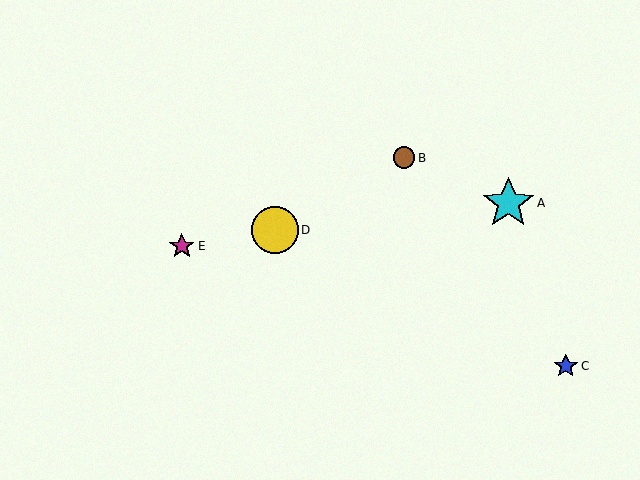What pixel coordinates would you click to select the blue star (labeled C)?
Click at (566, 366) to select the blue star C.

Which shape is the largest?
The cyan star (labeled A) is the largest.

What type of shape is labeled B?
Shape B is a brown circle.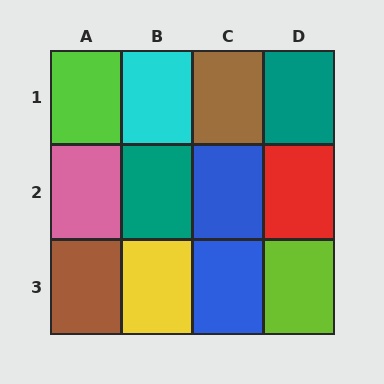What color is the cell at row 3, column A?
Brown.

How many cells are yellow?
1 cell is yellow.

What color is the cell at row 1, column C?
Brown.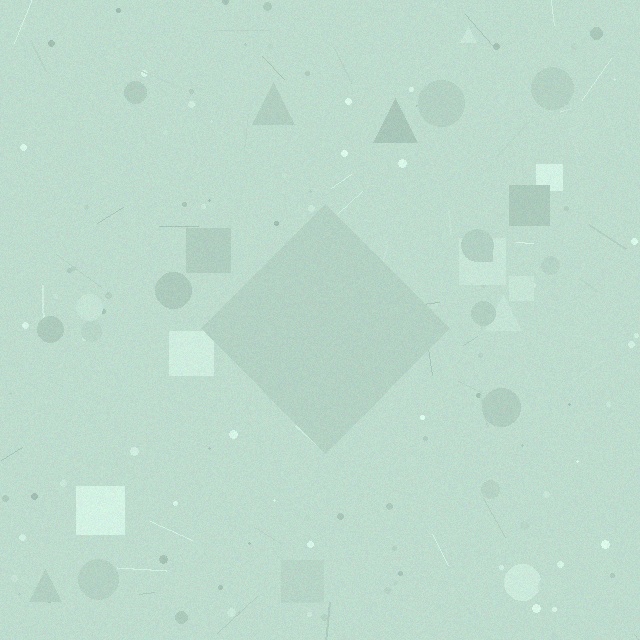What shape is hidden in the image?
A diamond is hidden in the image.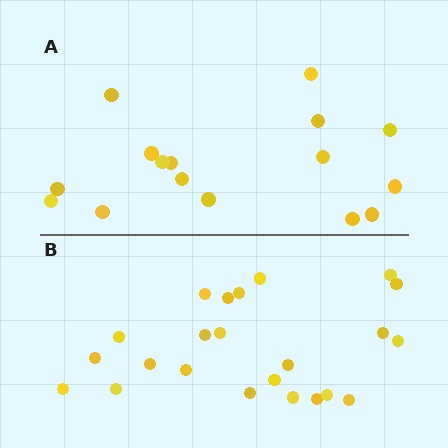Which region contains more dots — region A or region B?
Region B (the bottom region) has more dots.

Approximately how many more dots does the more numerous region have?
Region B has roughly 8 or so more dots than region A.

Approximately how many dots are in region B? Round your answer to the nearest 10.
About 20 dots. (The exact count is 23, which rounds to 20.)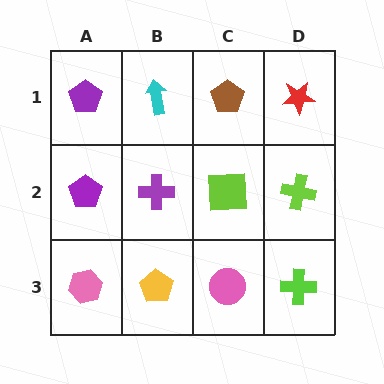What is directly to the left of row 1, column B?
A purple pentagon.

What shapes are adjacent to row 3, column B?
A purple cross (row 2, column B), a pink hexagon (row 3, column A), a pink circle (row 3, column C).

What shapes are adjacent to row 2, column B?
A cyan arrow (row 1, column B), a yellow pentagon (row 3, column B), a purple pentagon (row 2, column A), a lime square (row 2, column C).